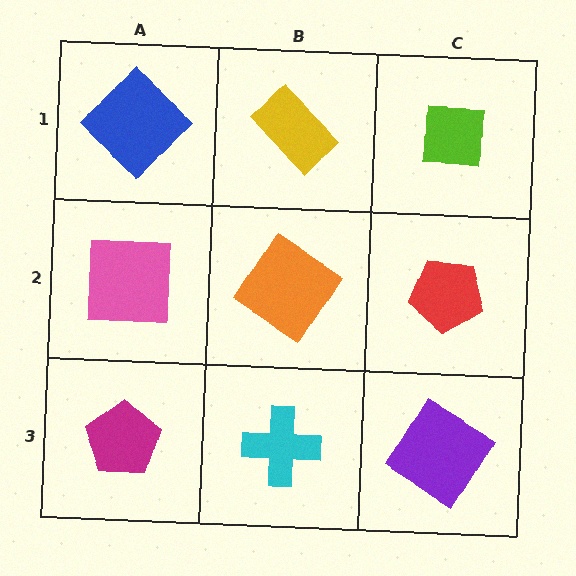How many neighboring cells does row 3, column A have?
2.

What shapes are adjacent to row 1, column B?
An orange diamond (row 2, column B), a blue diamond (row 1, column A), a lime square (row 1, column C).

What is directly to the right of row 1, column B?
A lime square.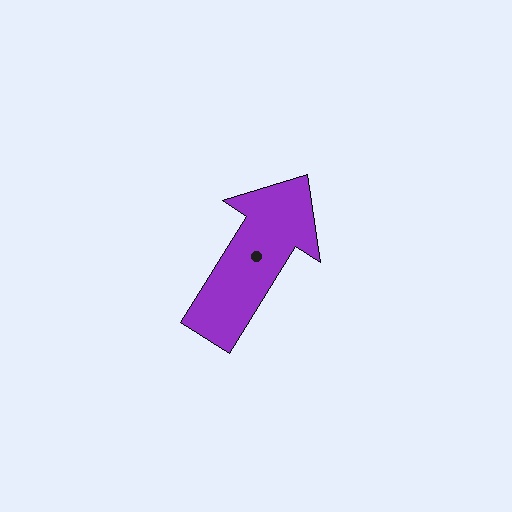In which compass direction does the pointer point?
Northeast.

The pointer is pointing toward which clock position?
Roughly 1 o'clock.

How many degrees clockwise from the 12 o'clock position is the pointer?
Approximately 32 degrees.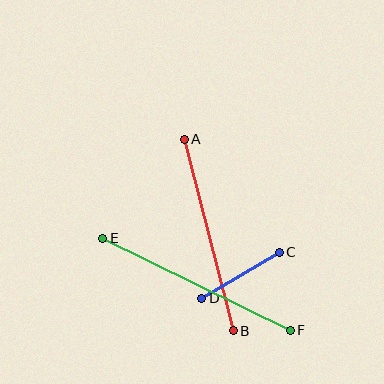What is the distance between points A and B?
The distance is approximately 197 pixels.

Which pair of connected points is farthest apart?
Points E and F are farthest apart.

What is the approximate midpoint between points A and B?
The midpoint is at approximately (209, 235) pixels.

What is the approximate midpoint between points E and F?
The midpoint is at approximately (197, 284) pixels.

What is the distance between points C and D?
The distance is approximately 90 pixels.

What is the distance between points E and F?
The distance is approximately 209 pixels.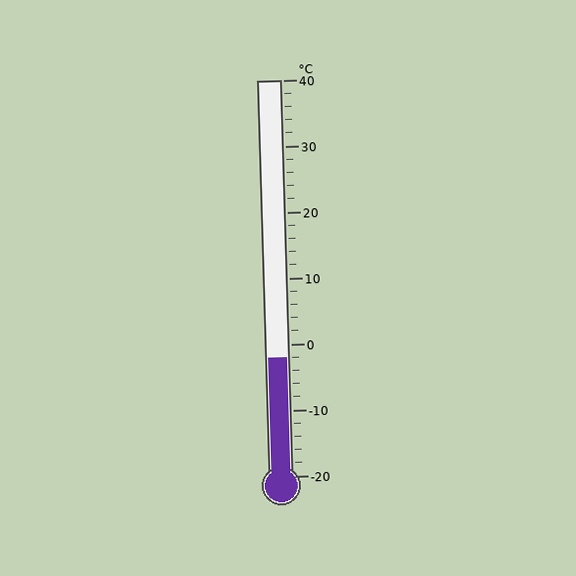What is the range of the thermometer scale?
The thermometer scale ranges from -20°C to 40°C.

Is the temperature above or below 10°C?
The temperature is below 10°C.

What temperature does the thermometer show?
The thermometer shows approximately -2°C.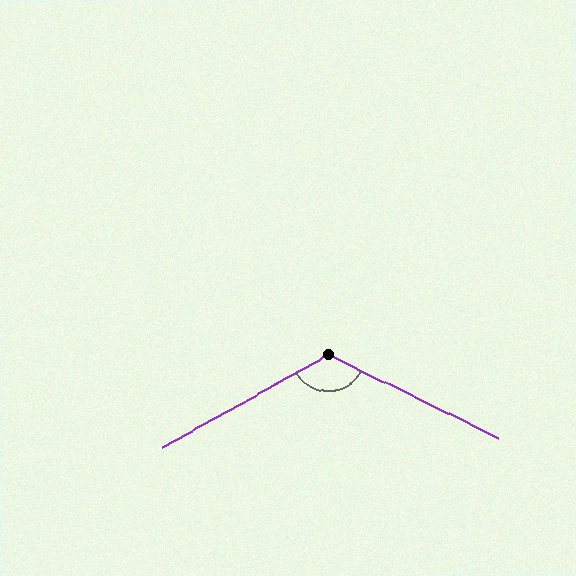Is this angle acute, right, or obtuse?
It is obtuse.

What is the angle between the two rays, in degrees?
Approximately 125 degrees.